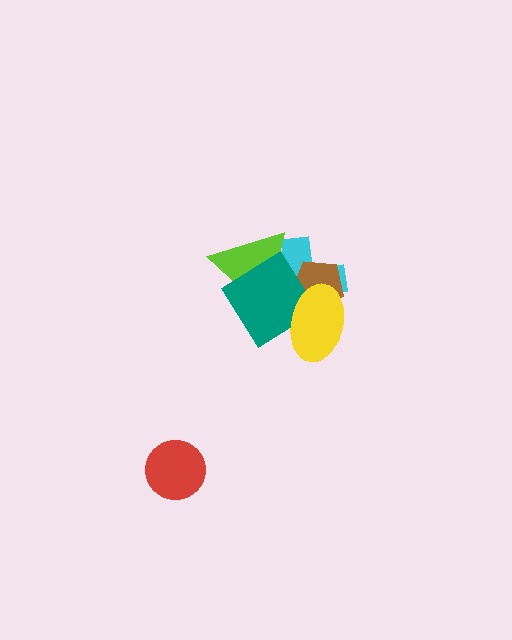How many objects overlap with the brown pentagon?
3 objects overlap with the brown pentagon.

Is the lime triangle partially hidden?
Yes, it is partially covered by another shape.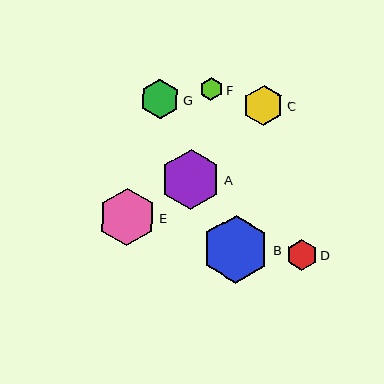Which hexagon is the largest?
Hexagon B is the largest with a size of approximately 68 pixels.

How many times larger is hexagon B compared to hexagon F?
Hexagon B is approximately 3.0 times the size of hexagon F.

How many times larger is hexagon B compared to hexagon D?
Hexagon B is approximately 2.2 times the size of hexagon D.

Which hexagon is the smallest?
Hexagon F is the smallest with a size of approximately 23 pixels.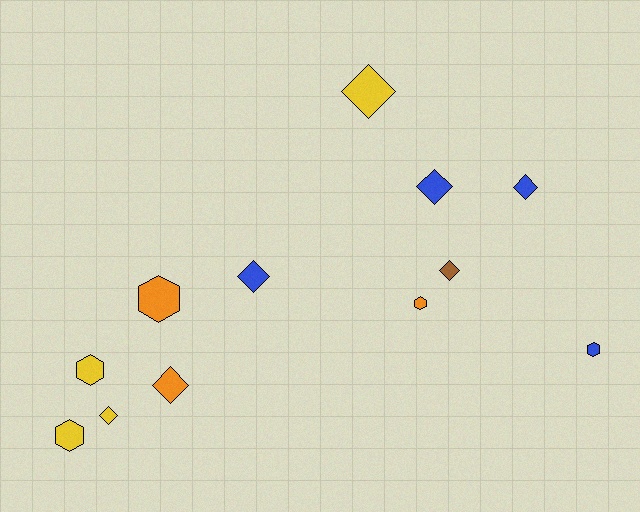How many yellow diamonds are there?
There are 2 yellow diamonds.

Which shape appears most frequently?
Diamond, with 7 objects.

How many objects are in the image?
There are 12 objects.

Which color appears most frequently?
Blue, with 4 objects.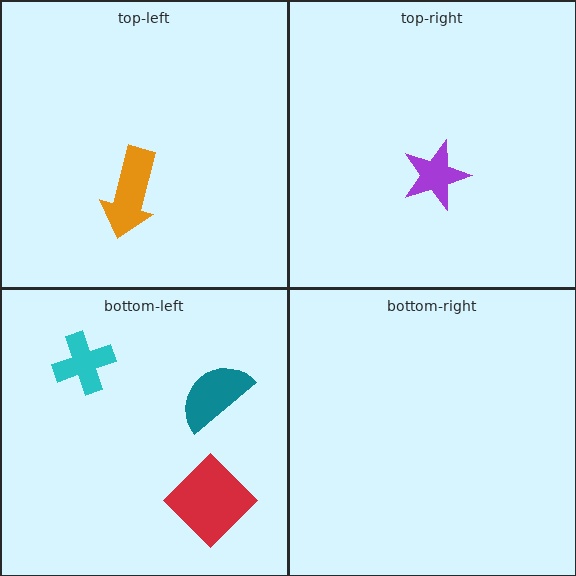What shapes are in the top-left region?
The orange arrow.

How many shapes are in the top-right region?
1.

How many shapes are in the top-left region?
1.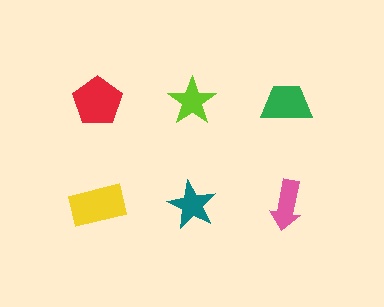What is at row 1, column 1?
A red pentagon.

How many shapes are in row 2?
3 shapes.